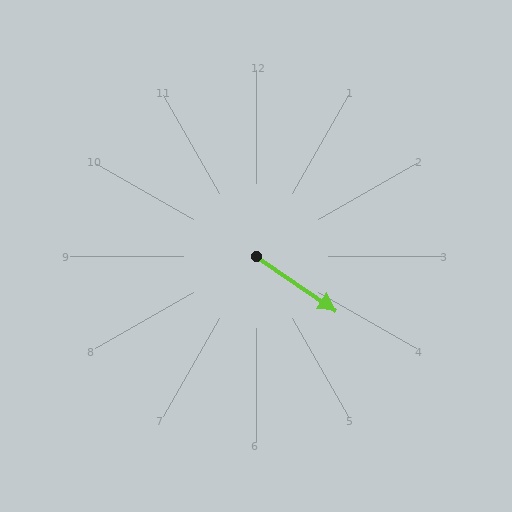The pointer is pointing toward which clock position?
Roughly 4 o'clock.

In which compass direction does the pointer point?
Southeast.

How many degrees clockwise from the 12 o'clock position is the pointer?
Approximately 124 degrees.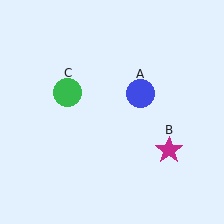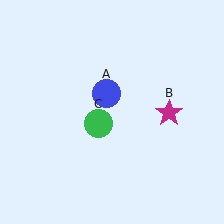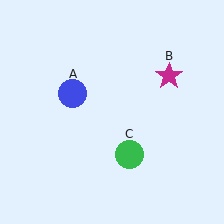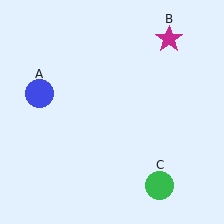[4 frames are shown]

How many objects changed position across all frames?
3 objects changed position: blue circle (object A), magenta star (object B), green circle (object C).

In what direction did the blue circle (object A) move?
The blue circle (object A) moved left.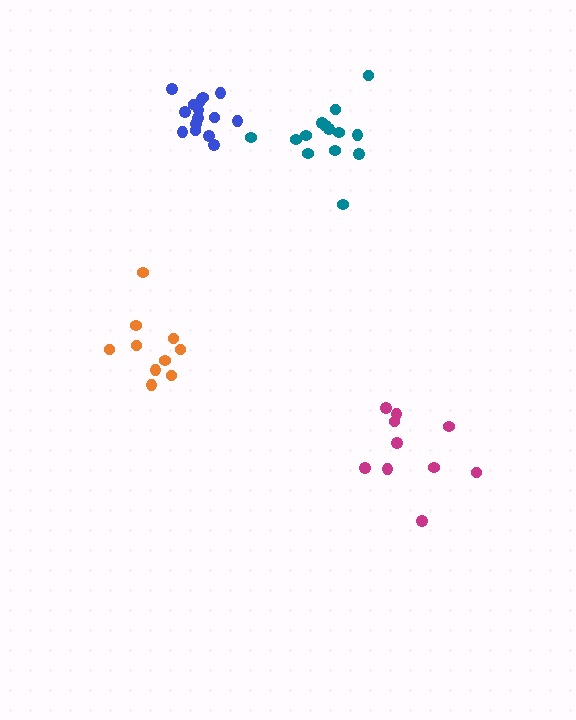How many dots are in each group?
Group 1: 10 dots, Group 2: 10 dots, Group 3: 14 dots, Group 4: 15 dots (49 total).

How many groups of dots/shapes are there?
There are 4 groups.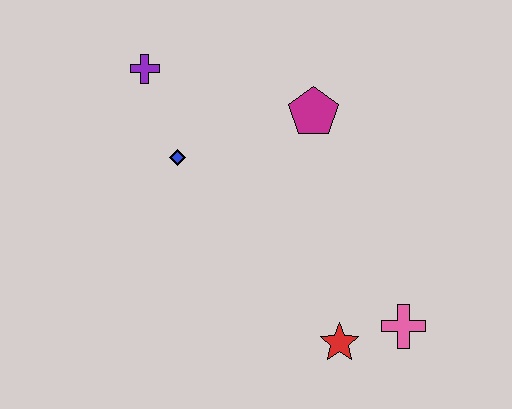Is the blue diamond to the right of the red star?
No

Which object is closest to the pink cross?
The red star is closest to the pink cross.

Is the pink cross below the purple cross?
Yes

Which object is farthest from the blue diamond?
The pink cross is farthest from the blue diamond.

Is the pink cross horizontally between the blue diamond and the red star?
No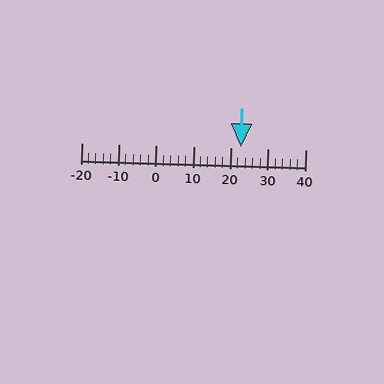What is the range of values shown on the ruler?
The ruler shows values from -20 to 40.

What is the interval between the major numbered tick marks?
The major tick marks are spaced 10 units apart.